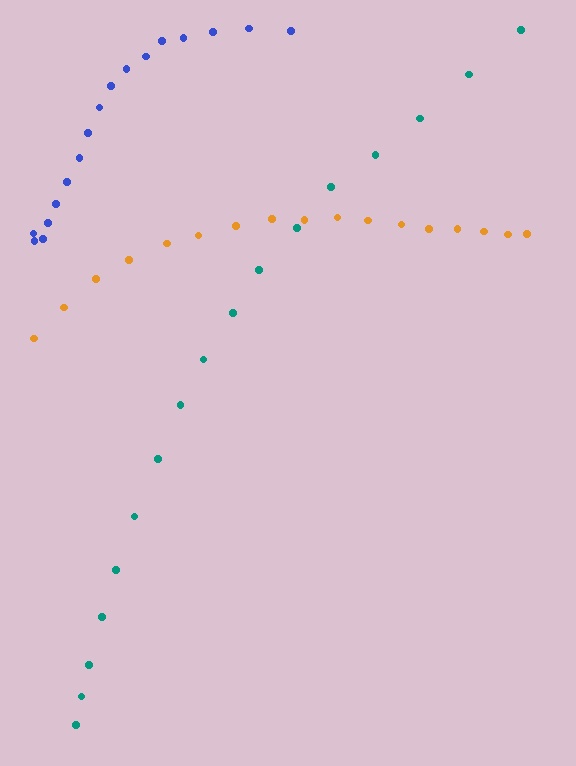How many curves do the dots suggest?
There are 3 distinct paths.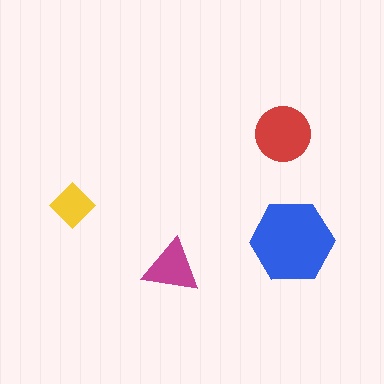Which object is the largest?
The blue hexagon.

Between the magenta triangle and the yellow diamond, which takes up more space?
The magenta triangle.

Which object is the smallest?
The yellow diamond.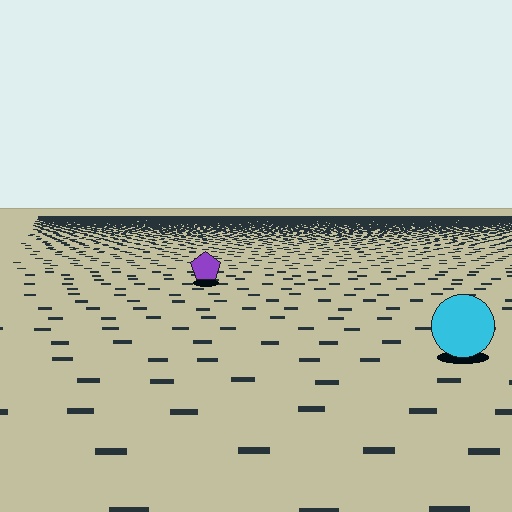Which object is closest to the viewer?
The cyan circle is closest. The texture marks near it are larger and more spread out.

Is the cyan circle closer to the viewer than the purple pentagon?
Yes. The cyan circle is closer — you can tell from the texture gradient: the ground texture is coarser near it.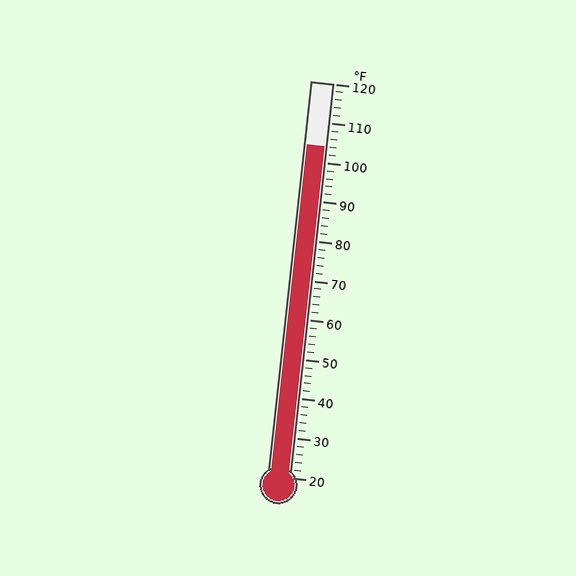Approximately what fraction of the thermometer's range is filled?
The thermometer is filled to approximately 85% of its range.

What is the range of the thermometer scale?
The thermometer scale ranges from 20°F to 120°F.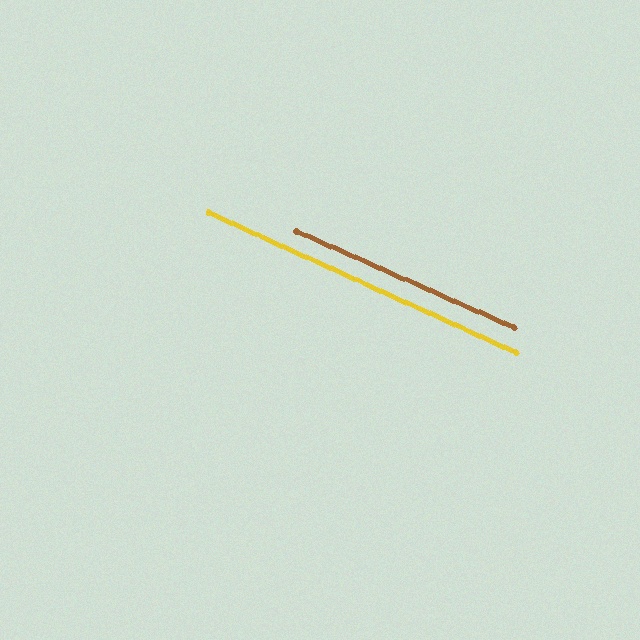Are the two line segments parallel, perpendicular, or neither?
Parallel — their directions differ by only 0.4°.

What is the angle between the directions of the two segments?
Approximately 0 degrees.